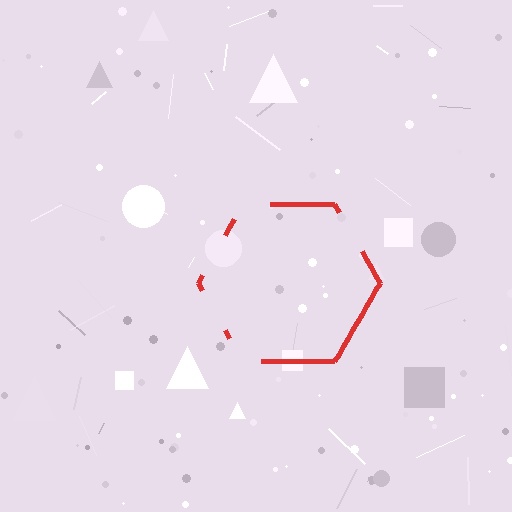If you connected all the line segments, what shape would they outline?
They would outline a hexagon.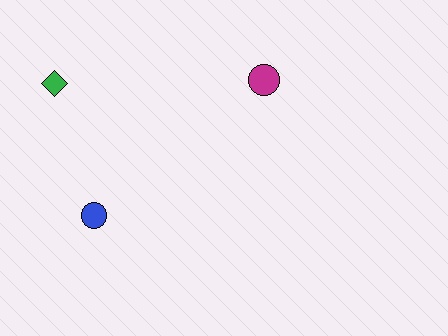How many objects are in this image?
There are 3 objects.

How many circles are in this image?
There are 2 circles.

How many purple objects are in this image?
There are no purple objects.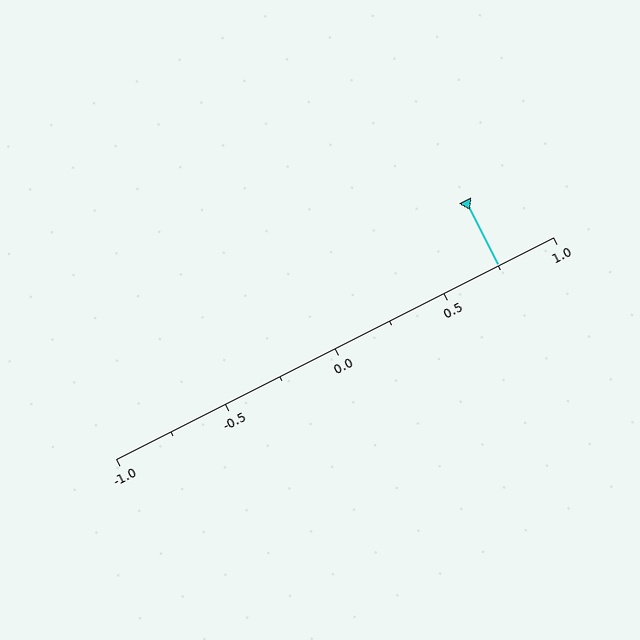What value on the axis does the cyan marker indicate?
The marker indicates approximately 0.75.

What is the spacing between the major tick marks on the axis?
The major ticks are spaced 0.5 apart.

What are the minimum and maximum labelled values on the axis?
The axis runs from -1.0 to 1.0.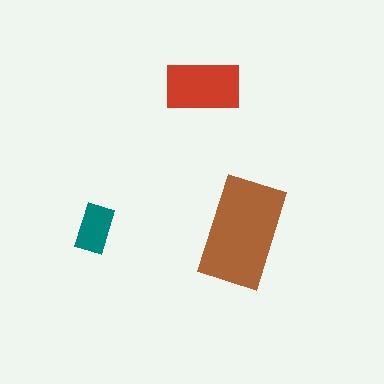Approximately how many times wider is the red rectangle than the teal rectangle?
About 1.5 times wider.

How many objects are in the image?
There are 3 objects in the image.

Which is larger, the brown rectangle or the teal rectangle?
The brown one.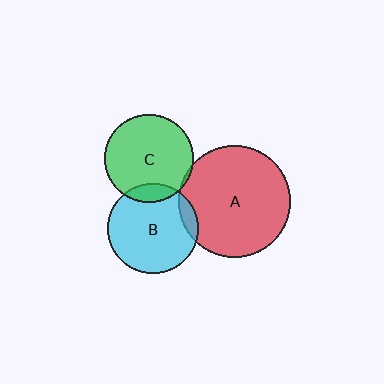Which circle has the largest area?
Circle A (red).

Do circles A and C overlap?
Yes.